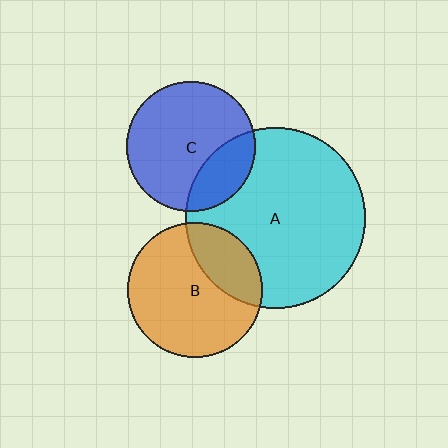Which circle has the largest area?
Circle A (cyan).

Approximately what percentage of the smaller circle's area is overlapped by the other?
Approximately 25%.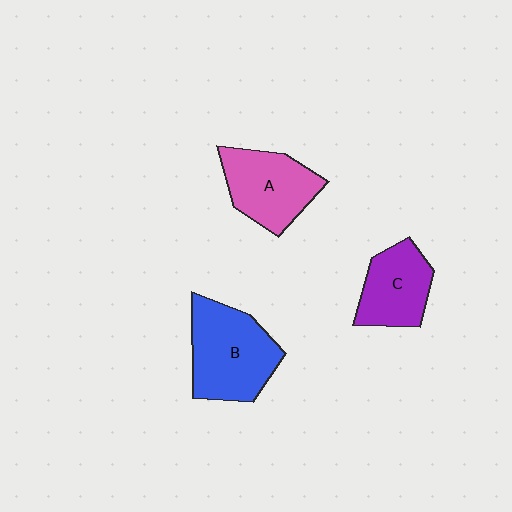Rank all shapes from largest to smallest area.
From largest to smallest: B (blue), A (pink), C (purple).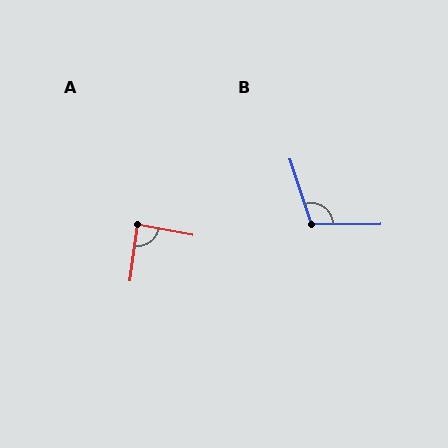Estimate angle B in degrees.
Approximately 108 degrees.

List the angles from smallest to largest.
A (87°), B (108°).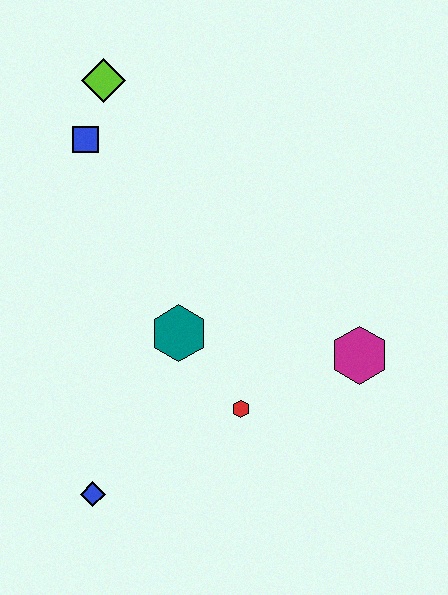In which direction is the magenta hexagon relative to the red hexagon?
The magenta hexagon is to the right of the red hexagon.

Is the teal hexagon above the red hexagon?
Yes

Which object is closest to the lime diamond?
The blue square is closest to the lime diamond.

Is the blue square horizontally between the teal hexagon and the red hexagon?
No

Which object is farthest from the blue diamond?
The lime diamond is farthest from the blue diamond.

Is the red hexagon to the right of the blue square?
Yes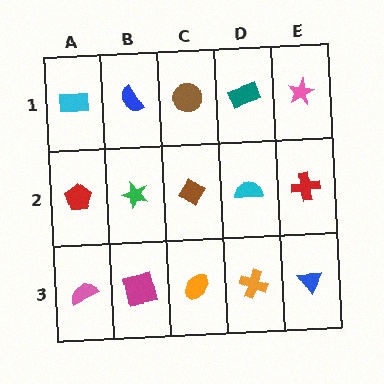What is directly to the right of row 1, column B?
A brown circle.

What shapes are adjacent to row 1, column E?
A red cross (row 2, column E), a teal rectangle (row 1, column D).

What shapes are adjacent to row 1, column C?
A brown diamond (row 2, column C), a blue semicircle (row 1, column B), a teal rectangle (row 1, column D).